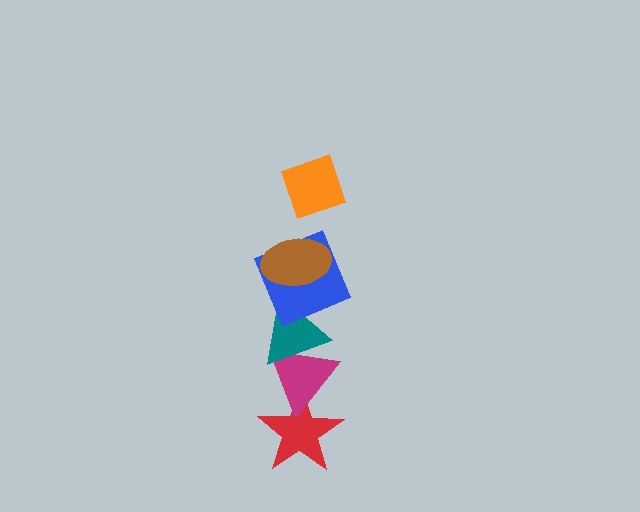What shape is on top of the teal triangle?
The blue square is on top of the teal triangle.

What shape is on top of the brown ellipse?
The orange diamond is on top of the brown ellipse.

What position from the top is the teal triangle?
The teal triangle is 4th from the top.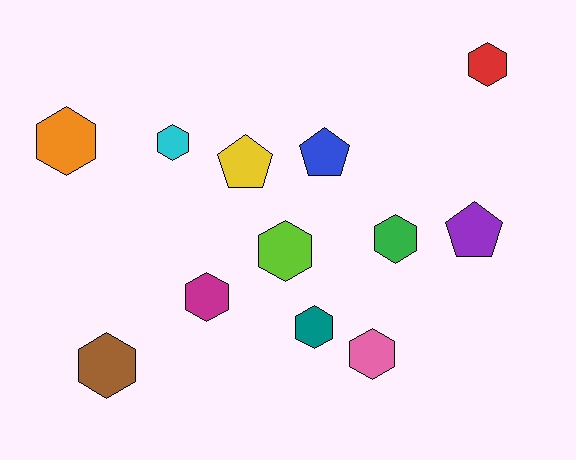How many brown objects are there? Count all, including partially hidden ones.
There is 1 brown object.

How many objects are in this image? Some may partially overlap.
There are 12 objects.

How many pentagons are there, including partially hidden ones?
There are 3 pentagons.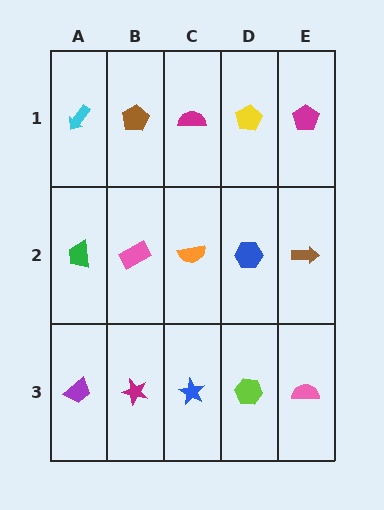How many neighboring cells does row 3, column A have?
2.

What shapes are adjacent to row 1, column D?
A blue hexagon (row 2, column D), a magenta semicircle (row 1, column C), a magenta pentagon (row 1, column E).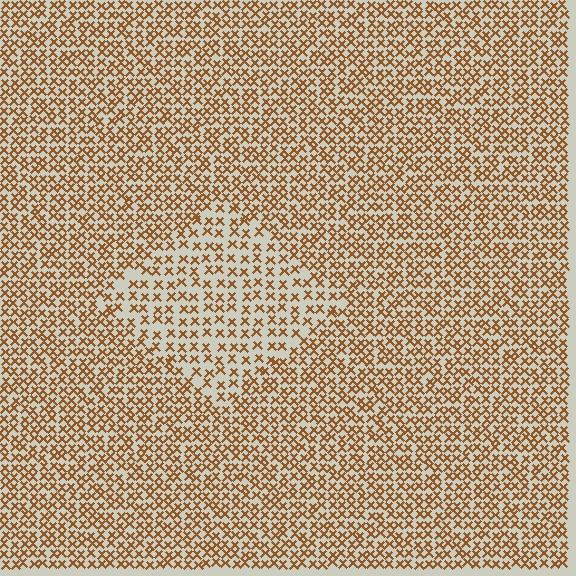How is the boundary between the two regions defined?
The boundary is defined by a change in element density (approximately 1.7x ratio). All elements are the same color, size, and shape.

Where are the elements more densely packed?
The elements are more densely packed outside the diamond boundary.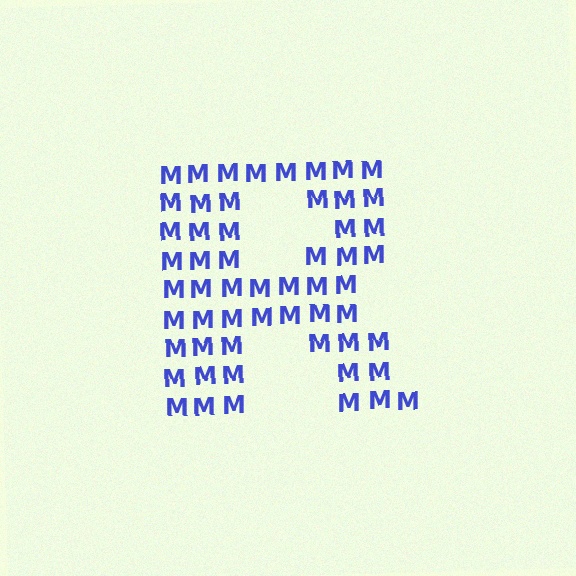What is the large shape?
The large shape is the letter R.